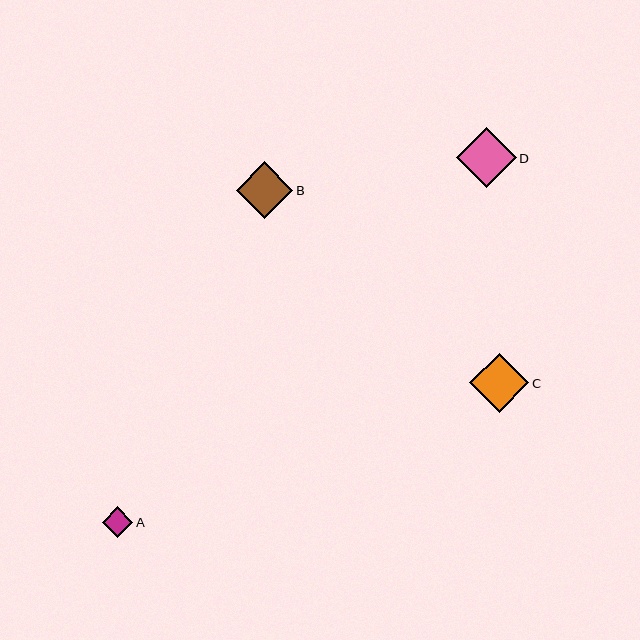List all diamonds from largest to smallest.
From largest to smallest: D, C, B, A.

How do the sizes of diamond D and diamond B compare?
Diamond D and diamond B are approximately the same size.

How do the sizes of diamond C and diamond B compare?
Diamond C and diamond B are approximately the same size.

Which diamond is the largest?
Diamond D is the largest with a size of approximately 60 pixels.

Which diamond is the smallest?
Diamond A is the smallest with a size of approximately 31 pixels.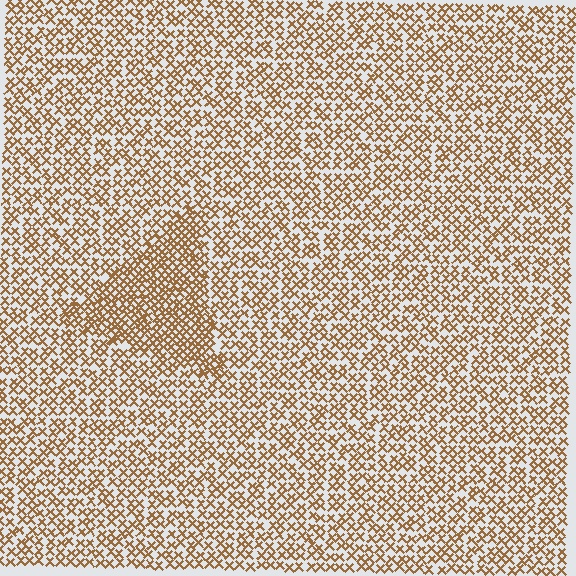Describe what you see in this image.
The image contains small brown elements arranged at two different densities. A triangle-shaped region is visible where the elements are more densely packed than the surrounding area.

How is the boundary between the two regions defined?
The boundary is defined by a change in element density (approximately 1.7x ratio). All elements are the same color, size, and shape.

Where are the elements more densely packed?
The elements are more densely packed inside the triangle boundary.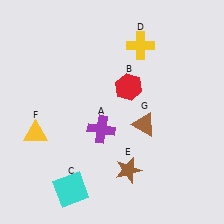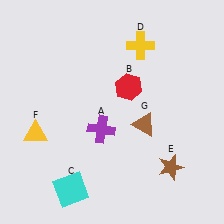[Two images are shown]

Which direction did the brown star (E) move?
The brown star (E) moved right.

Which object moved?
The brown star (E) moved right.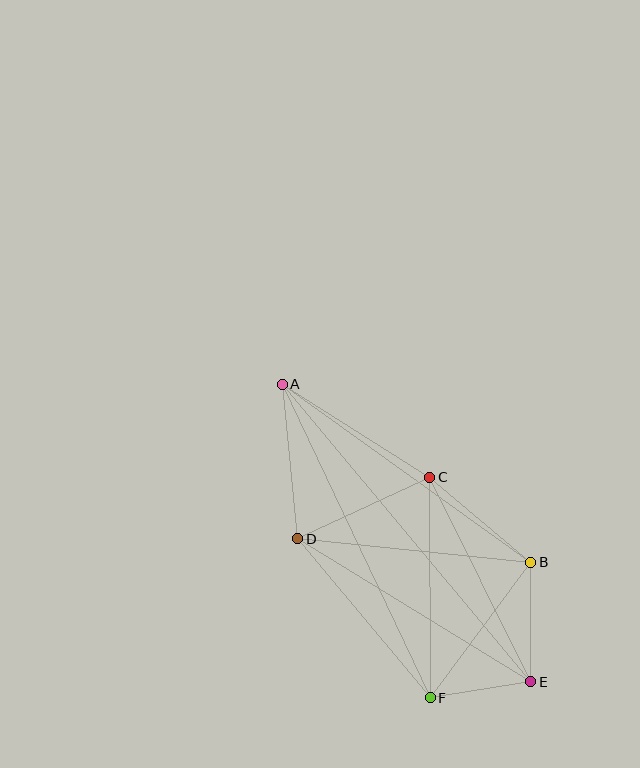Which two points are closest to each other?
Points E and F are closest to each other.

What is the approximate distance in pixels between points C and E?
The distance between C and E is approximately 228 pixels.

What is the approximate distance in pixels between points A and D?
The distance between A and D is approximately 155 pixels.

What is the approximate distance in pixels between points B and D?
The distance between B and D is approximately 234 pixels.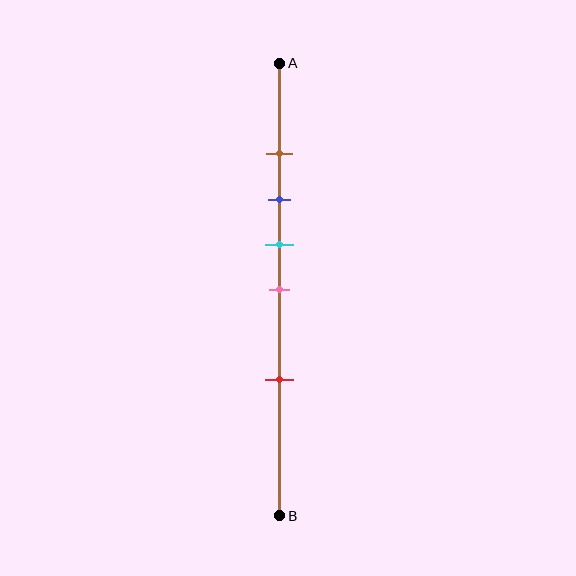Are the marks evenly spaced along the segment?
No, the marks are not evenly spaced.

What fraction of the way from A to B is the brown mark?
The brown mark is approximately 20% (0.2) of the way from A to B.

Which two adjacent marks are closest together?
The brown and blue marks are the closest adjacent pair.